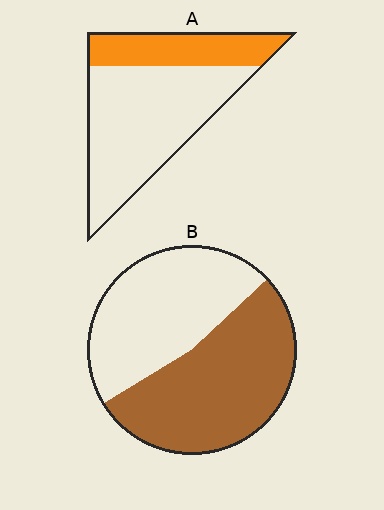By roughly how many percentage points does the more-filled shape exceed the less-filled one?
By roughly 25 percentage points (B over A).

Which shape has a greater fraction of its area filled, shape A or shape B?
Shape B.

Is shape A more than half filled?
No.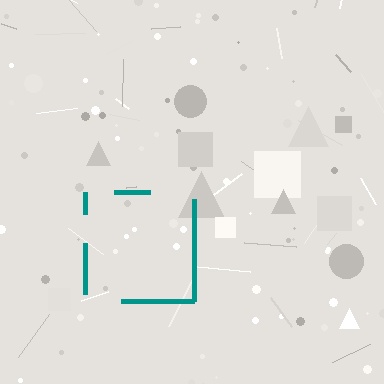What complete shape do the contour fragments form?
The contour fragments form a square.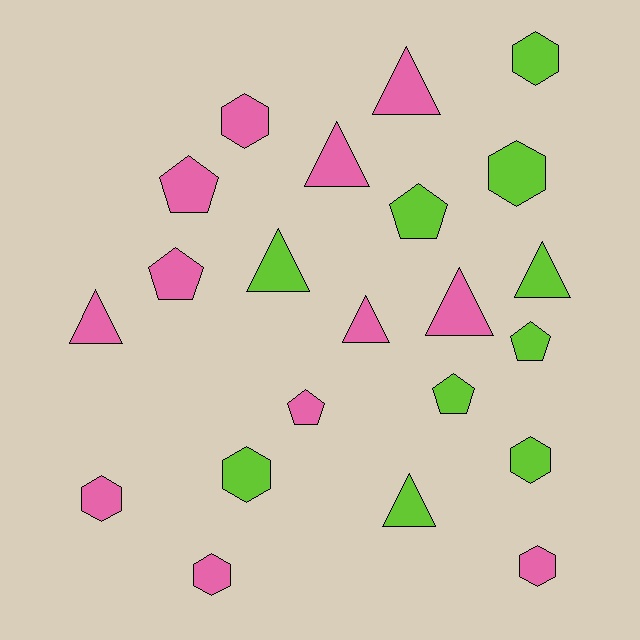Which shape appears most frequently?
Triangle, with 8 objects.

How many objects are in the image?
There are 22 objects.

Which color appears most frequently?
Pink, with 12 objects.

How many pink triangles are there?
There are 5 pink triangles.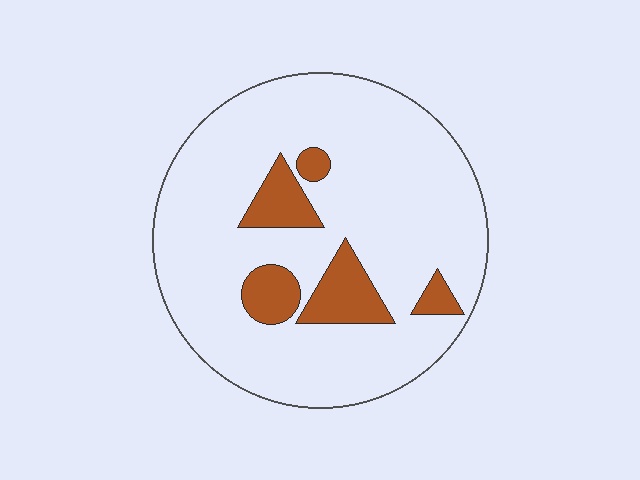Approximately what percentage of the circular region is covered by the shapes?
Approximately 15%.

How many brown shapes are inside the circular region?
5.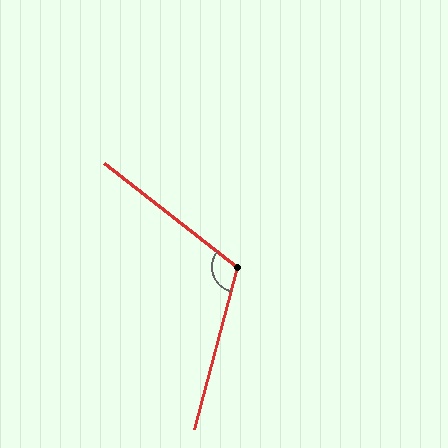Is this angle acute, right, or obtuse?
It is obtuse.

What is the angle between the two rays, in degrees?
Approximately 113 degrees.